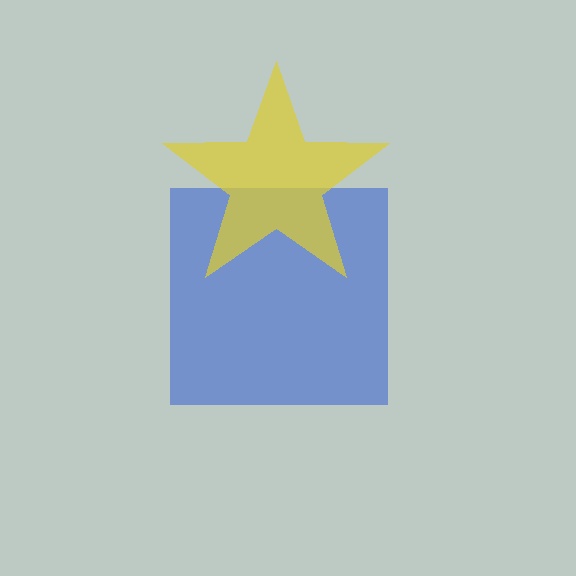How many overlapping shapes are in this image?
There are 2 overlapping shapes in the image.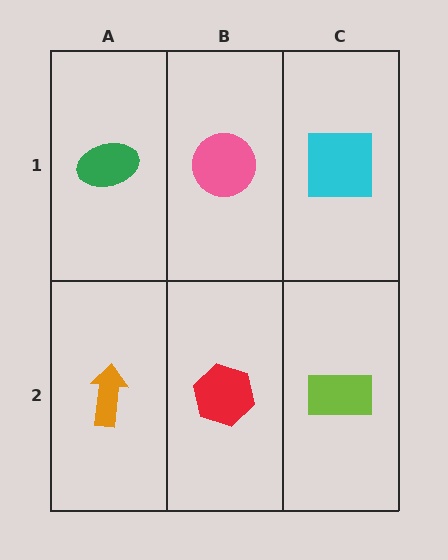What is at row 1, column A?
A green ellipse.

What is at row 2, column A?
An orange arrow.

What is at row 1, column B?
A pink circle.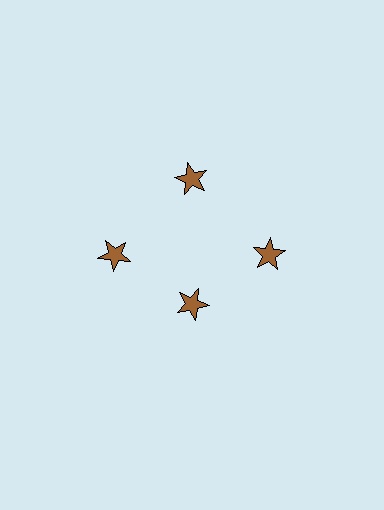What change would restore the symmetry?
The symmetry would be restored by moving it outward, back onto the ring so that all 4 stars sit at equal angles and equal distance from the center.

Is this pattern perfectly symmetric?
No. The 4 brown stars are arranged in a ring, but one element near the 6 o'clock position is pulled inward toward the center, breaking the 4-fold rotational symmetry.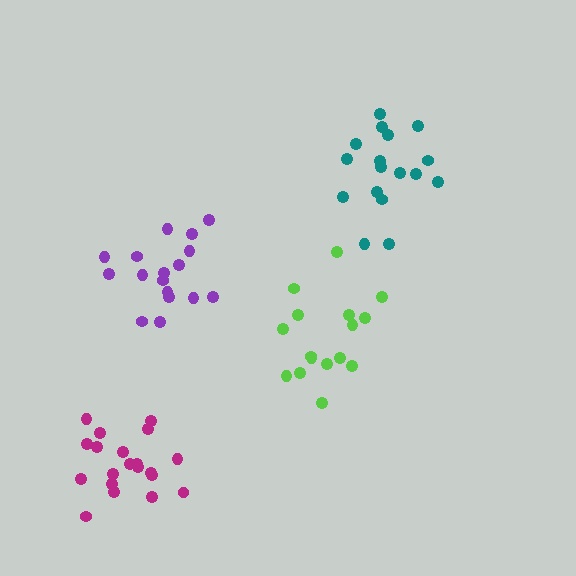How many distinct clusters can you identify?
There are 4 distinct clusters.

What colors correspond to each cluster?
The clusters are colored: magenta, purple, lime, teal.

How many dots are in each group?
Group 1: 20 dots, Group 2: 17 dots, Group 3: 16 dots, Group 4: 17 dots (70 total).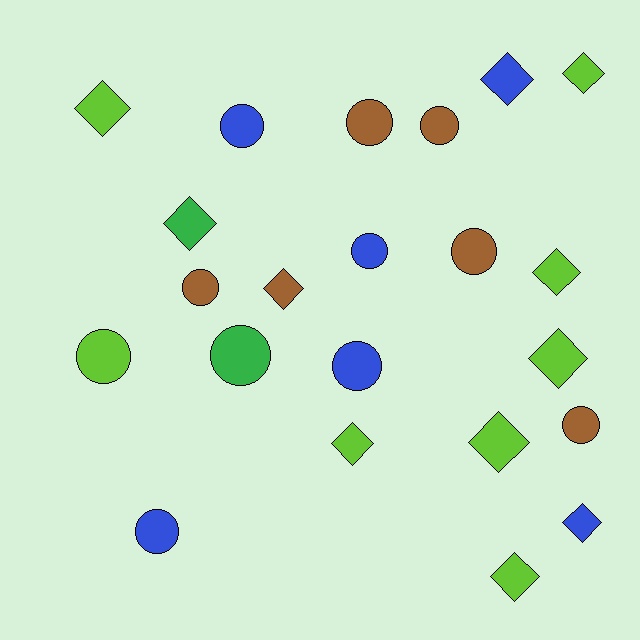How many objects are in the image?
There are 22 objects.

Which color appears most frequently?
Lime, with 8 objects.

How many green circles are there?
There is 1 green circle.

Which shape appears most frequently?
Circle, with 11 objects.